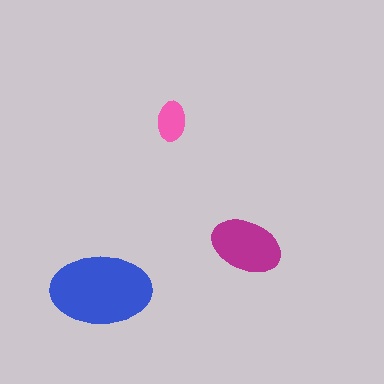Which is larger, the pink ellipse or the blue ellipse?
The blue one.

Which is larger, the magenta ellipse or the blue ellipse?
The blue one.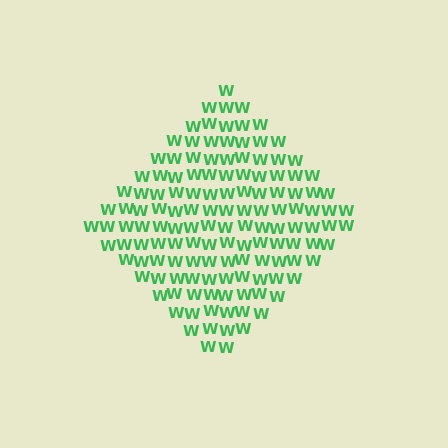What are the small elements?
The small elements are letter W's.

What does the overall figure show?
The overall figure shows a diamond.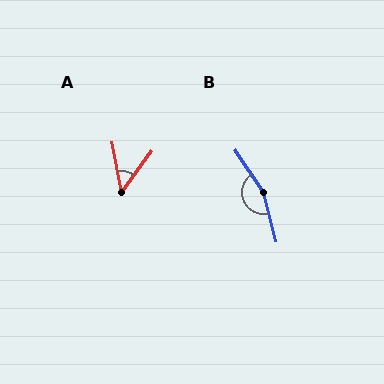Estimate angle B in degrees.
Approximately 160 degrees.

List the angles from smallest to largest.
A (47°), B (160°).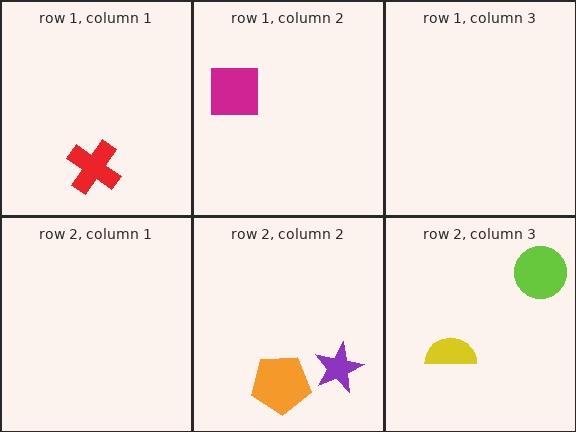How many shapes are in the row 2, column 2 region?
2.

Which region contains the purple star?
The row 2, column 2 region.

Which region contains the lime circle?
The row 2, column 3 region.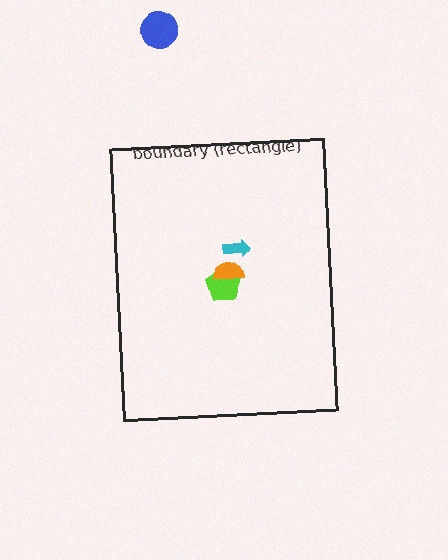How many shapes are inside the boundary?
3 inside, 1 outside.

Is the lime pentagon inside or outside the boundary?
Inside.